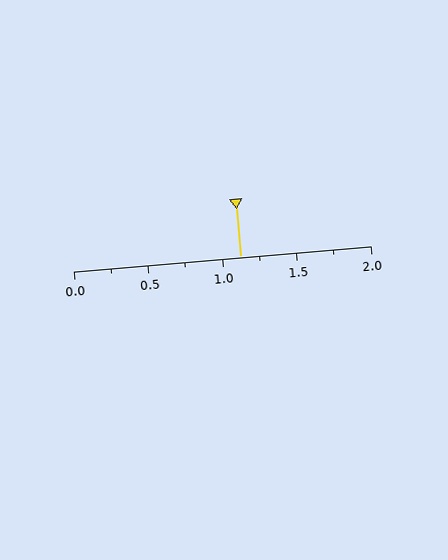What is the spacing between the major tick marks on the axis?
The major ticks are spaced 0.5 apart.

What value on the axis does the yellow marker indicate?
The marker indicates approximately 1.12.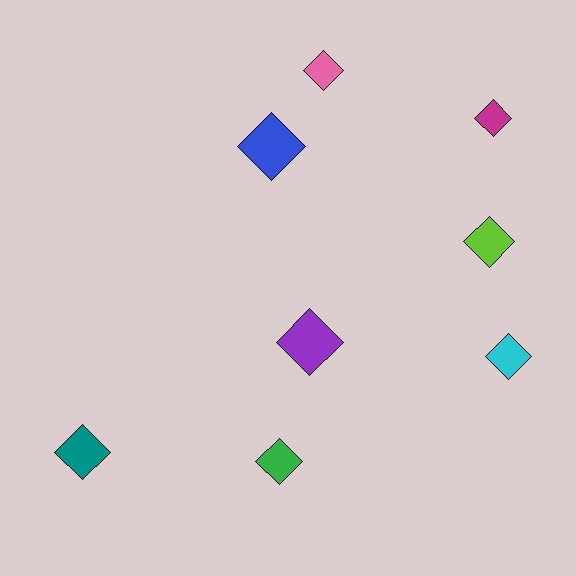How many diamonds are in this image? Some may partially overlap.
There are 8 diamonds.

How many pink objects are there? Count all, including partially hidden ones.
There is 1 pink object.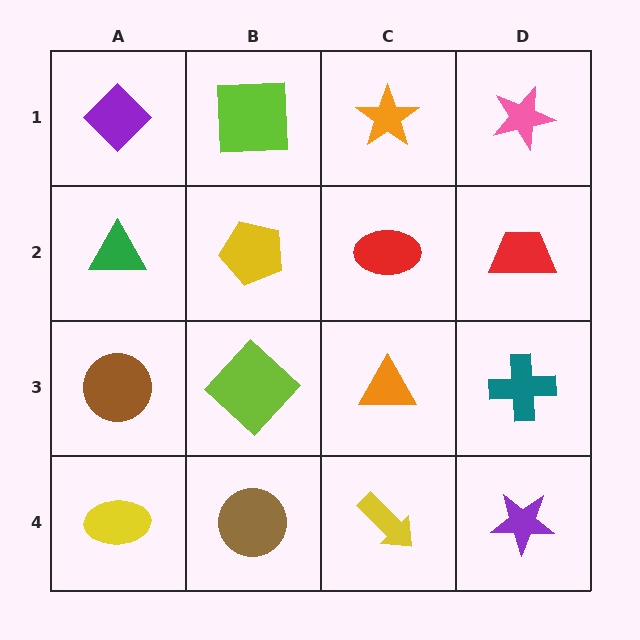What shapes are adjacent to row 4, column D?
A teal cross (row 3, column D), a yellow arrow (row 4, column C).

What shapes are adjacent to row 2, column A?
A purple diamond (row 1, column A), a brown circle (row 3, column A), a yellow pentagon (row 2, column B).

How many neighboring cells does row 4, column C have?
3.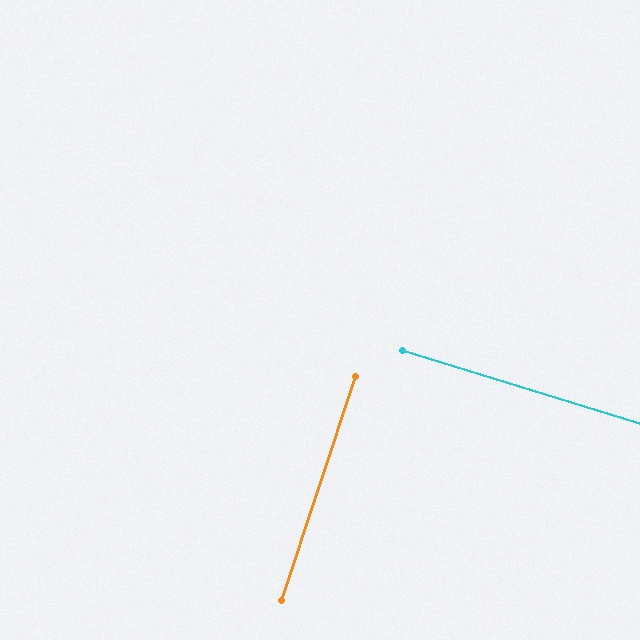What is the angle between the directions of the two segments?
Approximately 89 degrees.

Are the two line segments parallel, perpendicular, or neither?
Perpendicular — they meet at approximately 89°.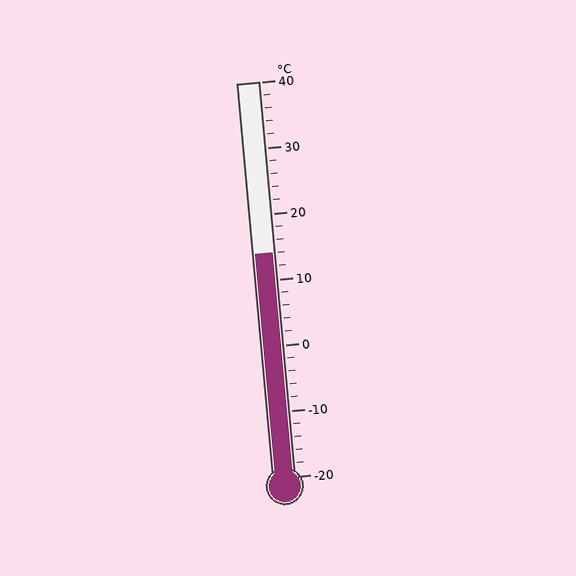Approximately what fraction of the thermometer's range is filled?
The thermometer is filled to approximately 55% of its range.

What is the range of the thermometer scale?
The thermometer scale ranges from -20°C to 40°C.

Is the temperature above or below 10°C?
The temperature is above 10°C.